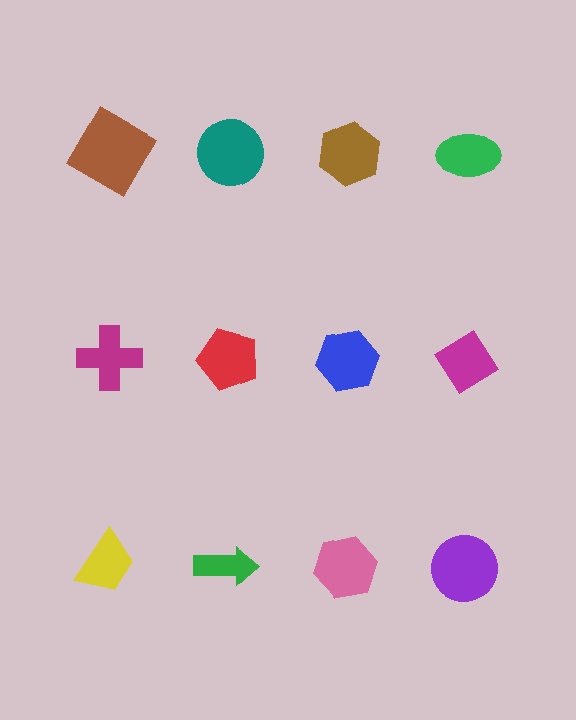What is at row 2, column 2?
A red pentagon.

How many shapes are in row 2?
4 shapes.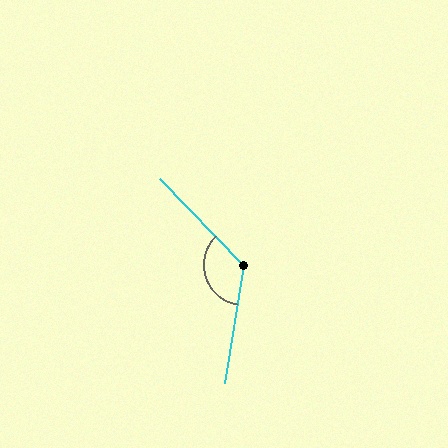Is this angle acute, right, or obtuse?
It is obtuse.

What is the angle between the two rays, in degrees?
Approximately 127 degrees.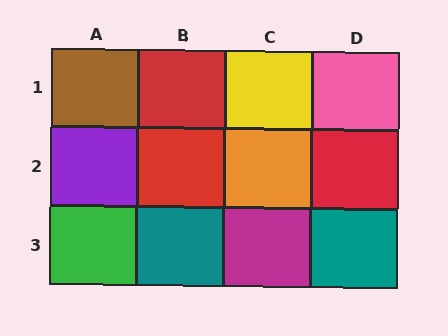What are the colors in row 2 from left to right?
Purple, red, orange, red.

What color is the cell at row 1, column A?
Brown.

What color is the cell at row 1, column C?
Yellow.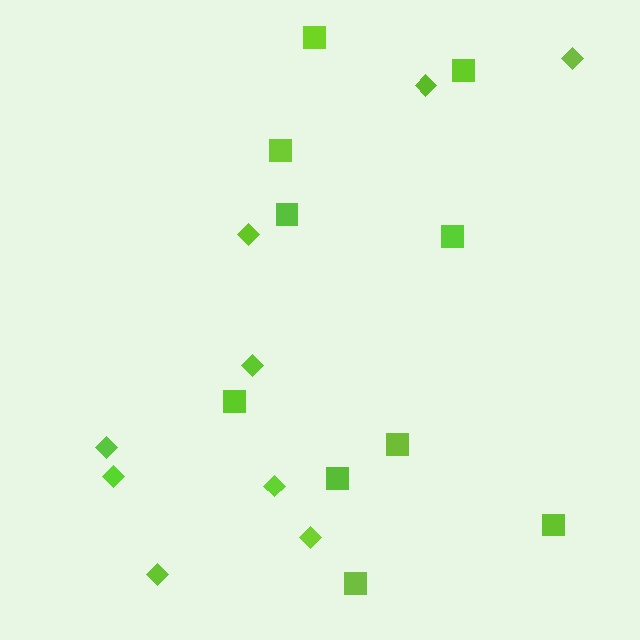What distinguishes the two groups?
There are 2 groups: one group of diamonds (9) and one group of squares (10).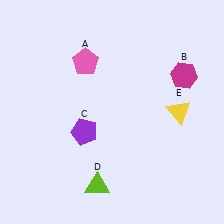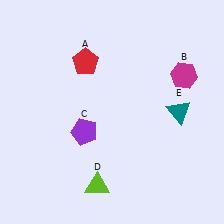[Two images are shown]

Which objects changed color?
A changed from pink to red. E changed from yellow to teal.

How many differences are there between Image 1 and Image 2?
There are 2 differences between the two images.